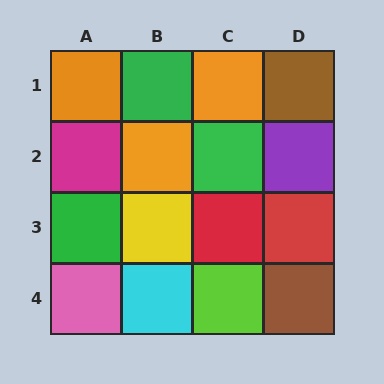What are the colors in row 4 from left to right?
Pink, cyan, lime, brown.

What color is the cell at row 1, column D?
Brown.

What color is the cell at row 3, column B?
Yellow.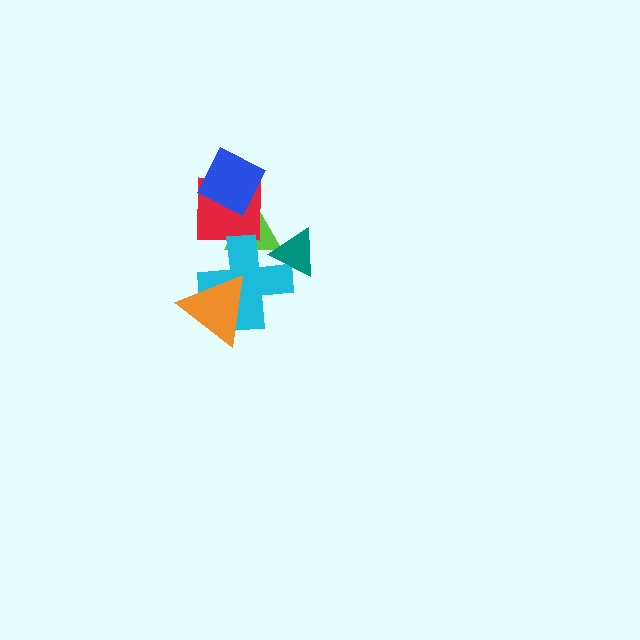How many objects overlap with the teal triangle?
2 objects overlap with the teal triangle.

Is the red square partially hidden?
Yes, it is partially covered by another shape.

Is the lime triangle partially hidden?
Yes, it is partially covered by another shape.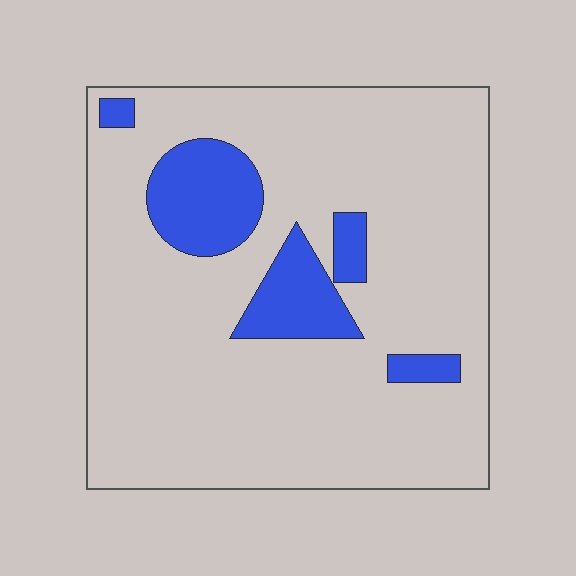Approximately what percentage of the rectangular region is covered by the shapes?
Approximately 15%.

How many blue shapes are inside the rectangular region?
5.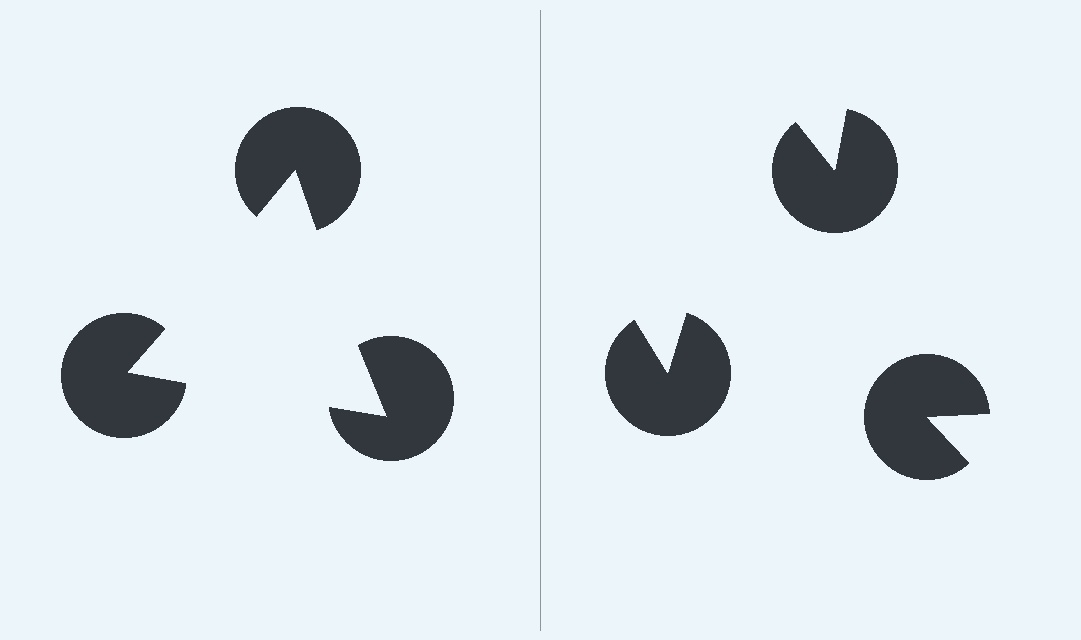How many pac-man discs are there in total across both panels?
6 — 3 on each side.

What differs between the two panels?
The pac-man discs are positioned identically on both sides; only the wedge orientations differ. On the left they align to a triangle; on the right they are misaligned.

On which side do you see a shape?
An illusory triangle appears on the left side. On the right side the wedge cuts are rotated, so no coherent shape forms.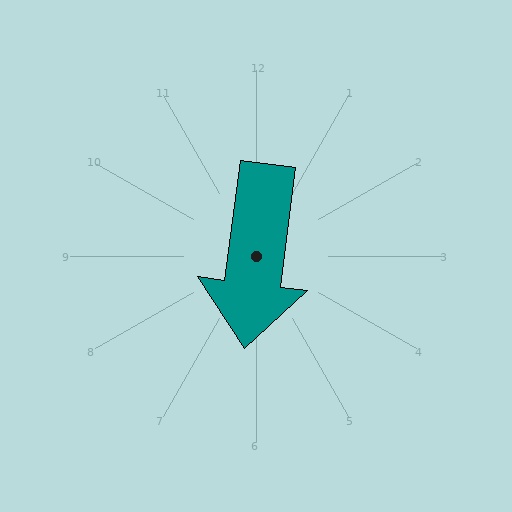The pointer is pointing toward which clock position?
Roughly 6 o'clock.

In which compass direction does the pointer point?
South.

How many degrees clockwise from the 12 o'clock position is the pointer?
Approximately 187 degrees.